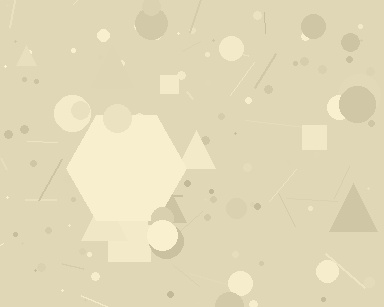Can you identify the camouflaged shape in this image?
The camouflaged shape is a hexagon.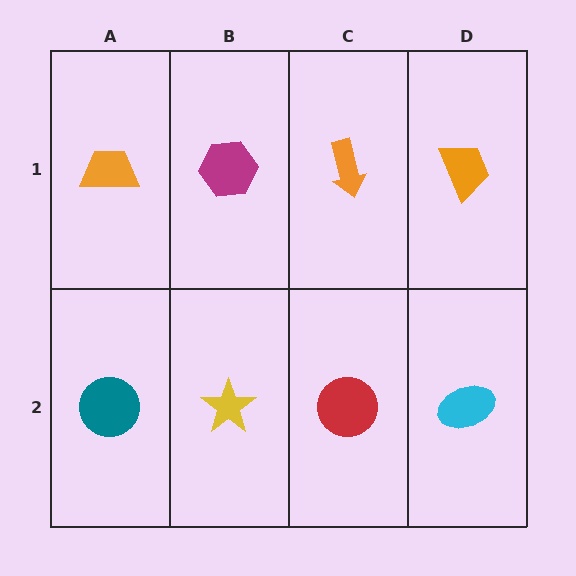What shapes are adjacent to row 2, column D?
An orange trapezoid (row 1, column D), a red circle (row 2, column C).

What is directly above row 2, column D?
An orange trapezoid.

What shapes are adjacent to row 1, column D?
A cyan ellipse (row 2, column D), an orange arrow (row 1, column C).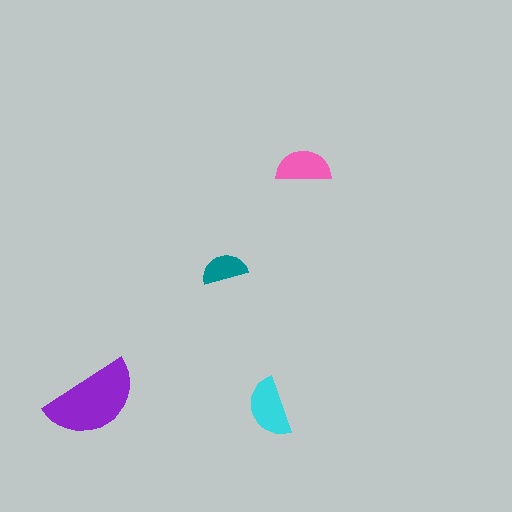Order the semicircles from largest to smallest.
the purple one, the cyan one, the pink one, the teal one.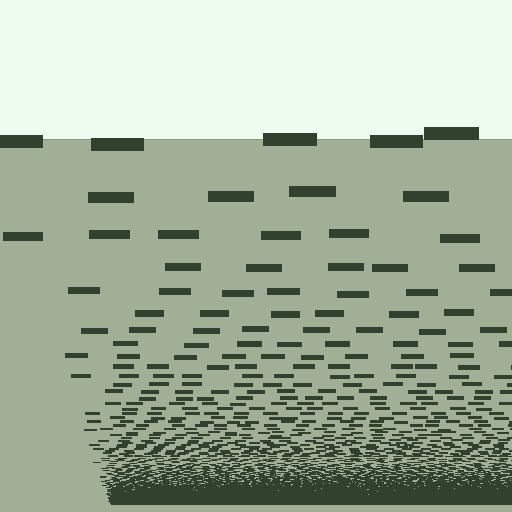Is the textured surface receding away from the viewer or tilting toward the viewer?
The surface appears to tilt toward the viewer. Texture elements get larger and sparser toward the top.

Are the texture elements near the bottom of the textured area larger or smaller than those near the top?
Smaller. The gradient is inverted — elements near the bottom are smaller and denser.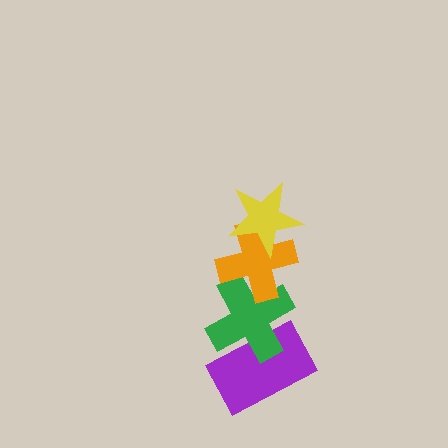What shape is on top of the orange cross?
The yellow star is on top of the orange cross.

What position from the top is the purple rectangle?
The purple rectangle is 4th from the top.